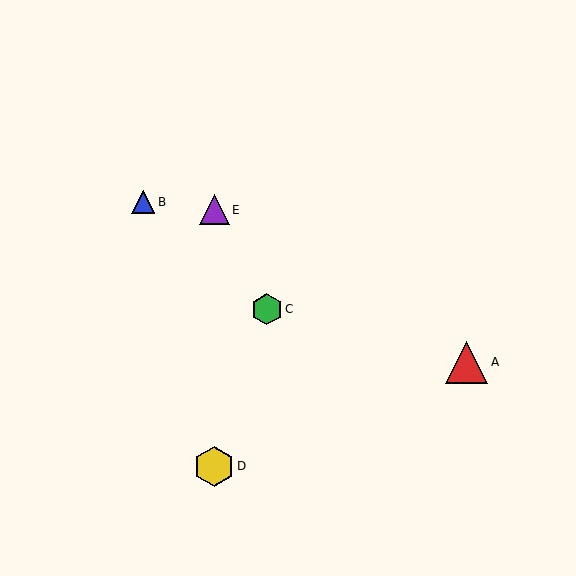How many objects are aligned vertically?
2 objects (D, E) are aligned vertically.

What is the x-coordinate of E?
Object E is at x≈214.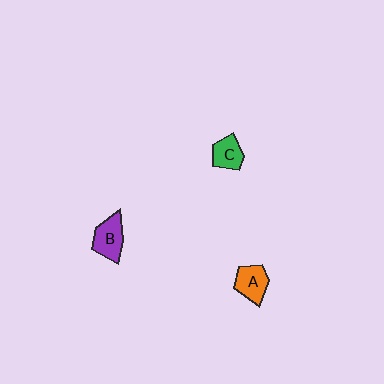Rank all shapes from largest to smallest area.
From largest to smallest: B (purple), A (orange), C (green).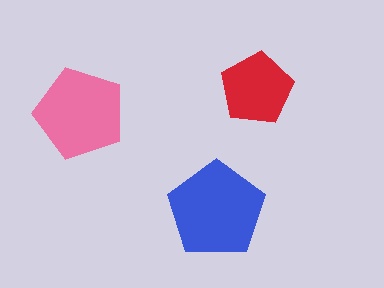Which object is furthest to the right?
The red pentagon is rightmost.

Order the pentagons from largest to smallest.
the blue one, the pink one, the red one.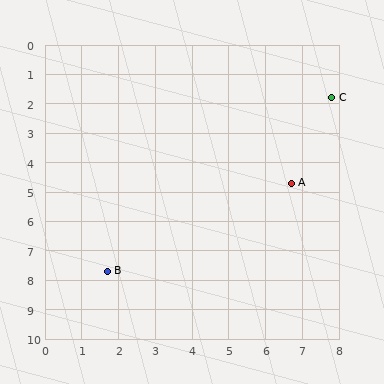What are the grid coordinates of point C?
Point C is at approximately (7.8, 1.8).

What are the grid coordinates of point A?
Point A is at approximately (6.7, 4.7).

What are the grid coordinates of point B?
Point B is at approximately (1.7, 7.7).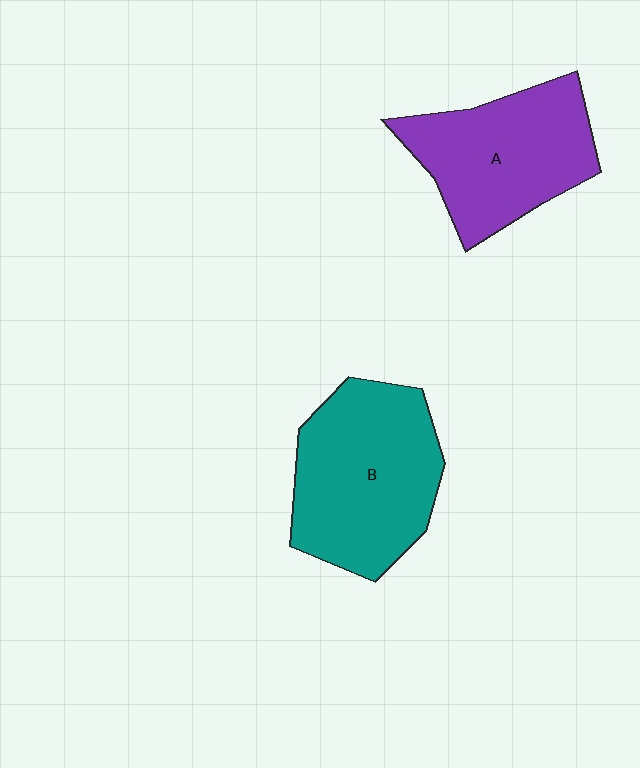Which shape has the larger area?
Shape B (teal).